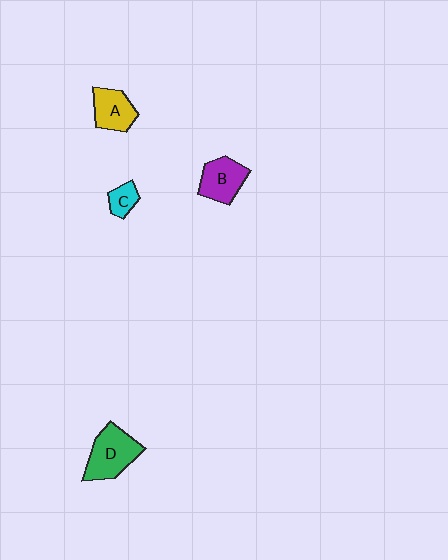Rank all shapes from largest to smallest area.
From largest to smallest: D (green), B (purple), A (yellow), C (cyan).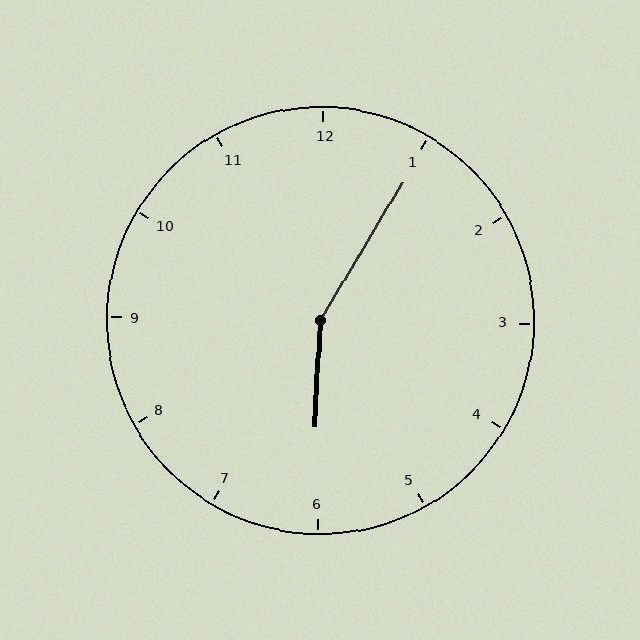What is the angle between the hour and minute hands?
Approximately 152 degrees.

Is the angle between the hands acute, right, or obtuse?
It is obtuse.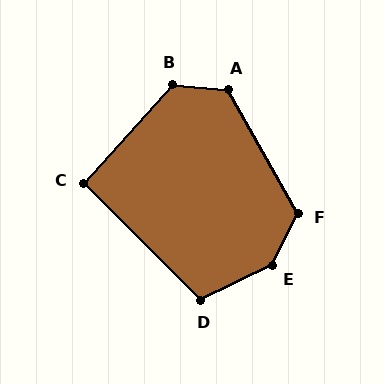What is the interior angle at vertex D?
Approximately 109 degrees (obtuse).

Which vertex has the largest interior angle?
E, at approximately 143 degrees.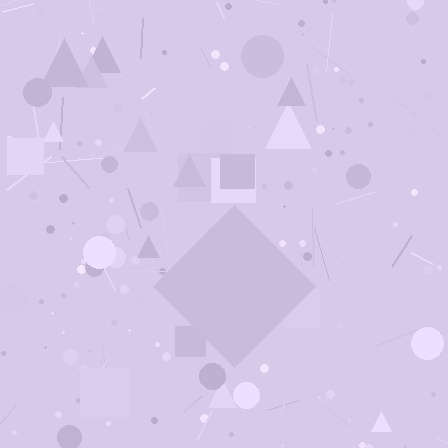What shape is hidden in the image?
A diamond is hidden in the image.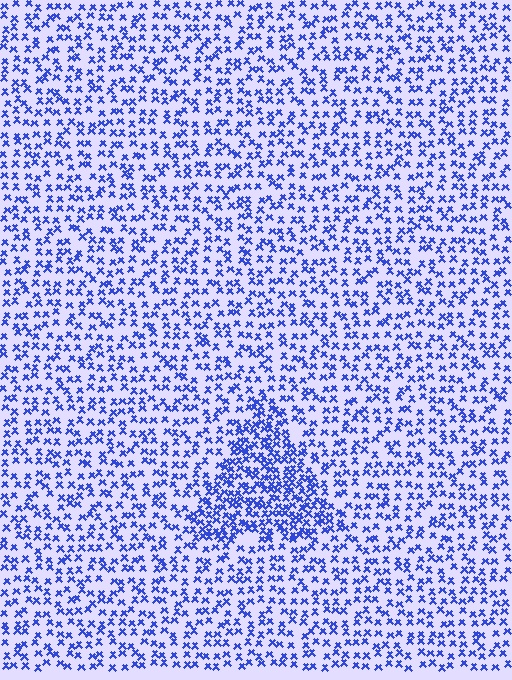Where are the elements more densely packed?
The elements are more densely packed inside the triangle boundary.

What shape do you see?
I see a triangle.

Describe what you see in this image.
The image contains small blue elements arranged at two different densities. A triangle-shaped region is visible where the elements are more densely packed than the surrounding area.